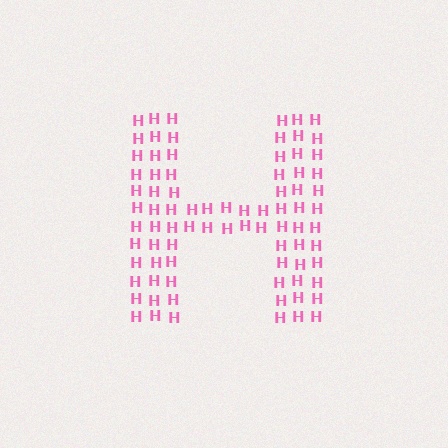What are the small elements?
The small elements are letter H's.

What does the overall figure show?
The overall figure shows the letter H.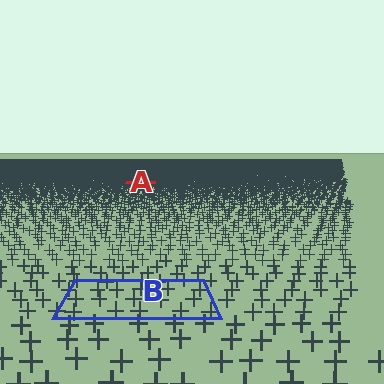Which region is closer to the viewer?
Region B is closer. The texture elements there are larger and more spread out.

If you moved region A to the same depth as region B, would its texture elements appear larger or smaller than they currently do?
They would appear larger. At a closer depth, the same texture elements are projected at a bigger on-screen size.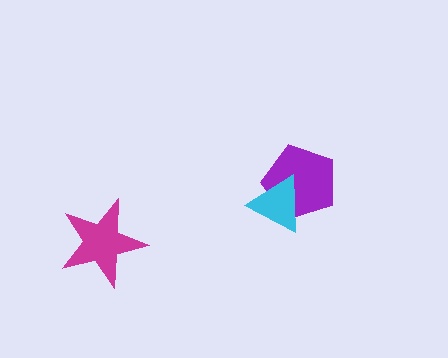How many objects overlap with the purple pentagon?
1 object overlaps with the purple pentagon.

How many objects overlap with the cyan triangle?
1 object overlaps with the cyan triangle.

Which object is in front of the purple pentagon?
The cyan triangle is in front of the purple pentagon.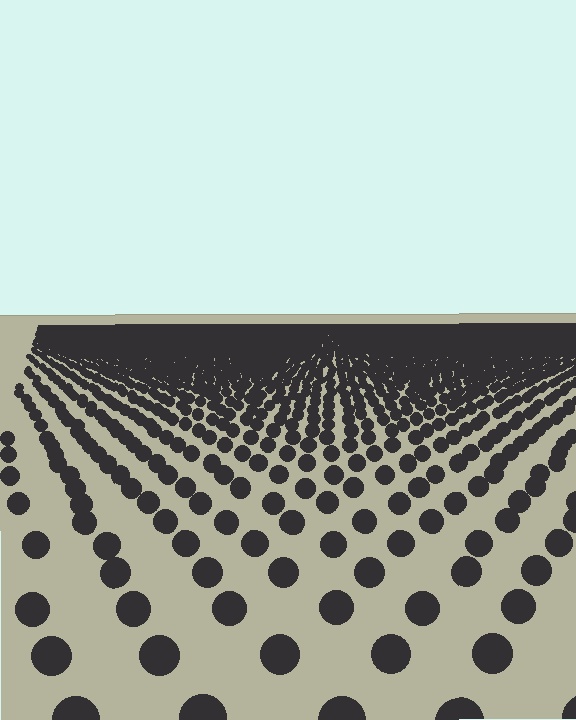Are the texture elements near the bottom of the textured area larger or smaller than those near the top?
Larger. Near the bottom, elements are closer to the viewer and appear at a bigger on-screen size.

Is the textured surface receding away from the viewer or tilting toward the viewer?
The surface is receding away from the viewer. Texture elements get smaller and denser toward the top.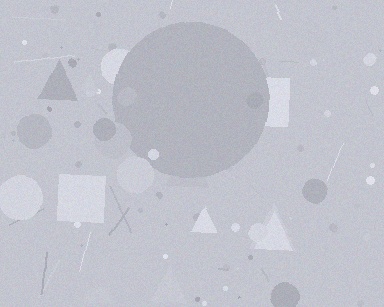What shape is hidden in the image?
A circle is hidden in the image.